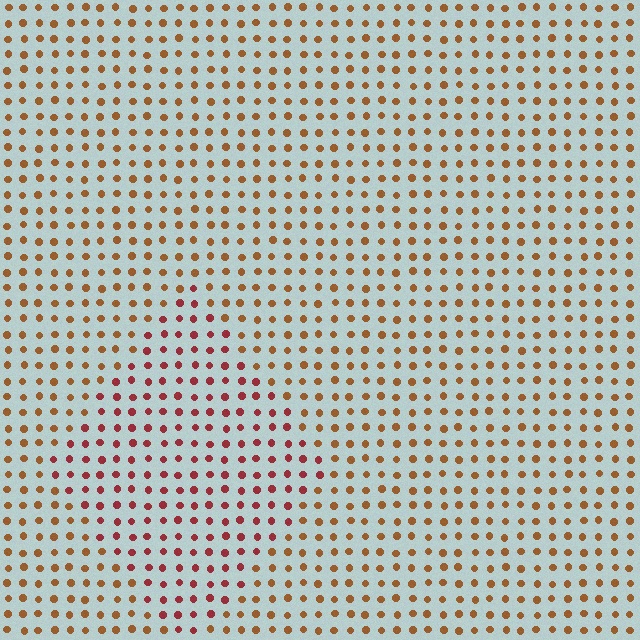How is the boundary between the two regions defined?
The boundary is defined purely by a slight shift in hue (about 34 degrees). Spacing, size, and orientation are identical on both sides.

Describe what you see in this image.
The image is filled with small brown elements in a uniform arrangement. A diamond-shaped region is visible where the elements are tinted to a slightly different hue, forming a subtle color boundary.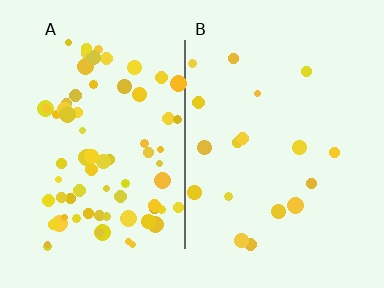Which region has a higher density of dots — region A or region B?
A (the left).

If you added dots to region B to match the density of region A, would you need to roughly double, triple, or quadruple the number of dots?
Approximately quadruple.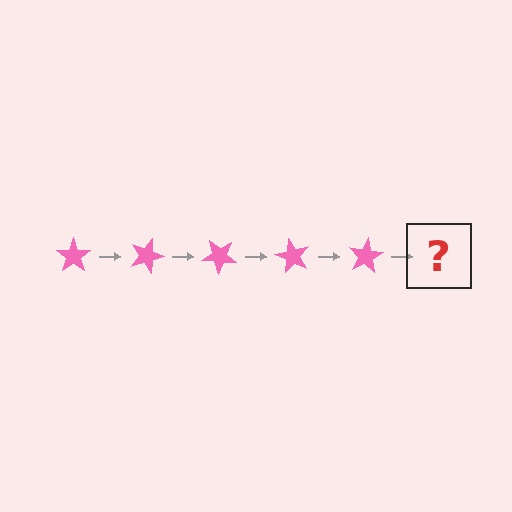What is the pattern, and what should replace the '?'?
The pattern is that the star rotates 20 degrees each step. The '?' should be a pink star rotated 100 degrees.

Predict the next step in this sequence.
The next step is a pink star rotated 100 degrees.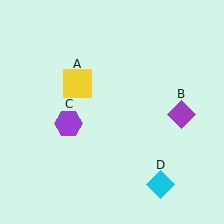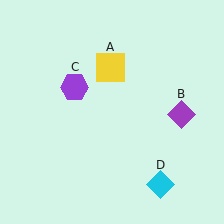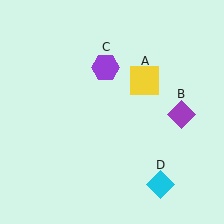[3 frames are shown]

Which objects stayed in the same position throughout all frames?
Purple diamond (object B) and cyan diamond (object D) remained stationary.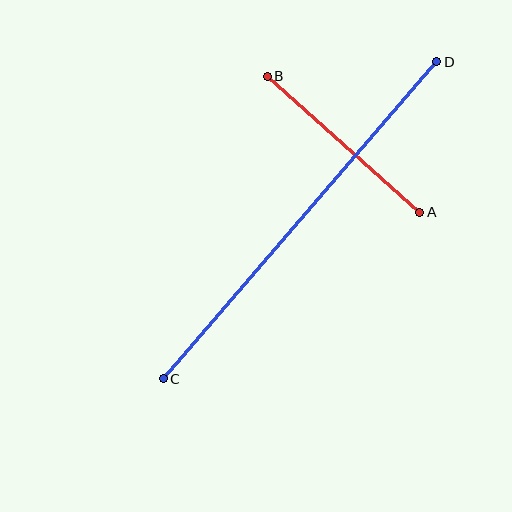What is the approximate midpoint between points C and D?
The midpoint is at approximately (300, 220) pixels.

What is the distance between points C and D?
The distance is approximately 419 pixels.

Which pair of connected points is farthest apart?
Points C and D are farthest apart.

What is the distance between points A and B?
The distance is approximately 204 pixels.